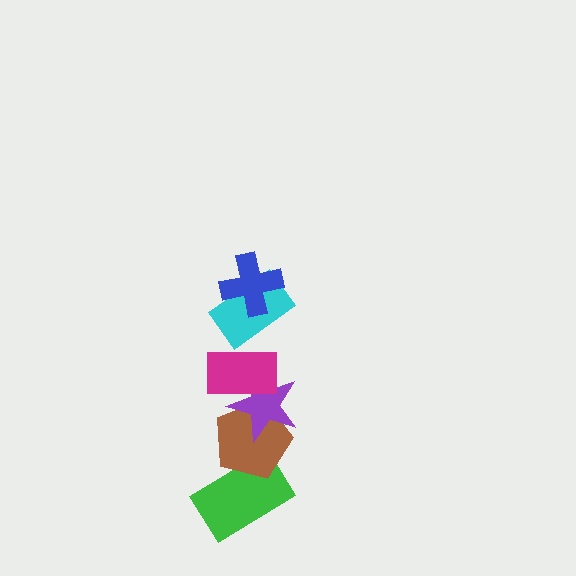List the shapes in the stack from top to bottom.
From top to bottom: the blue cross, the cyan rectangle, the magenta rectangle, the purple star, the brown pentagon, the green rectangle.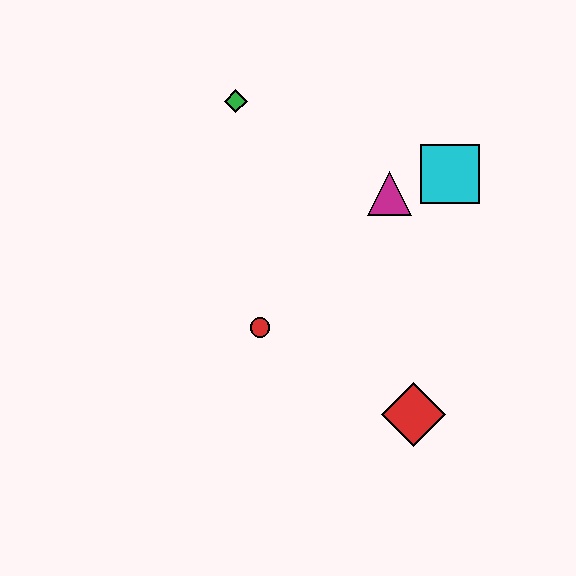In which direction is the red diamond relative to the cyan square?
The red diamond is below the cyan square.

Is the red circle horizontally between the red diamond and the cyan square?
No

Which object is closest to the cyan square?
The magenta triangle is closest to the cyan square.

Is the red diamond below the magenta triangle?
Yes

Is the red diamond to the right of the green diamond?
Yes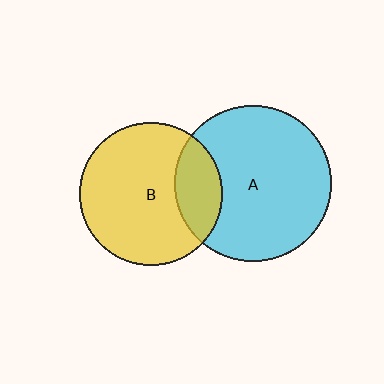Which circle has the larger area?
Circle A (cyan).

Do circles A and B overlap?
Yes.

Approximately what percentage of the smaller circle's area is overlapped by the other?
Approximately 20%.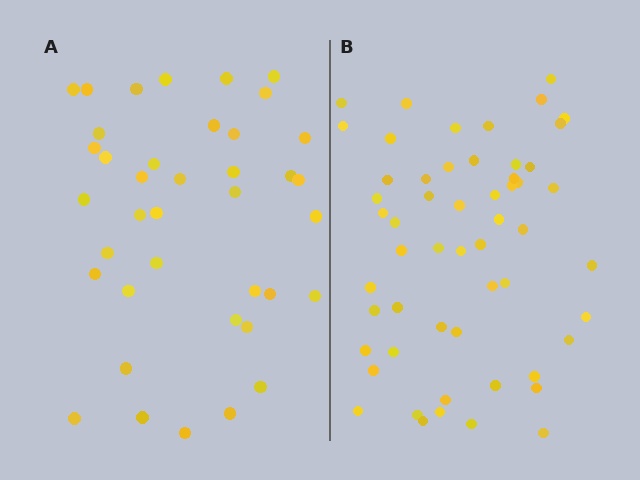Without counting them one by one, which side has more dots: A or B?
Region B (the right region) has more dots.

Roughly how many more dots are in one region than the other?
Region B has approximately 15 more dots than region A.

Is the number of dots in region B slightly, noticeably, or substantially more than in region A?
Region B has noticeably more, but not dramatically so. The ratio is roughly 1.4 to 1.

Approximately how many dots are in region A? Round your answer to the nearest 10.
About 40 dots. (The exact count is 39, which rounds to 40.)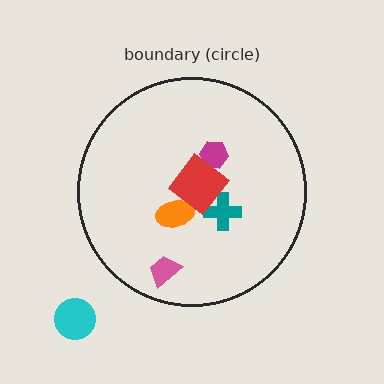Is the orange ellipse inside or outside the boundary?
Inside.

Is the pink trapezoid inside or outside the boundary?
Inside.